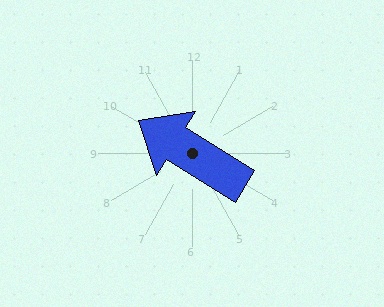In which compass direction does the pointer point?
Northwest.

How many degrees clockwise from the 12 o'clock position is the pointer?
Approximately 302 degrees.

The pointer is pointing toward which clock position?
Roughly 10 o'clock.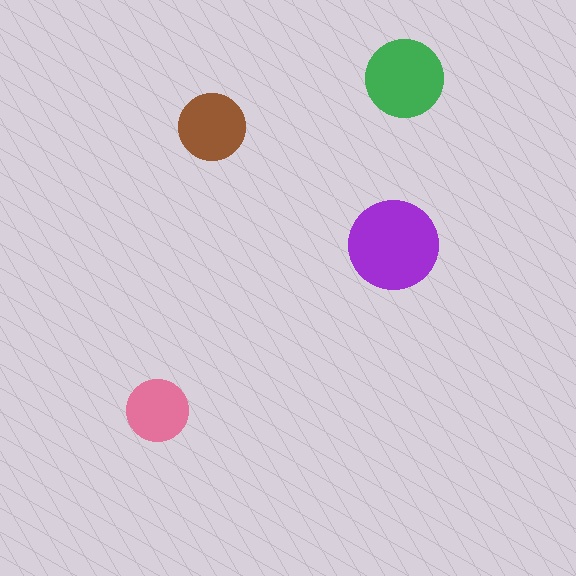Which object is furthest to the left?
The pink circle is leftmost.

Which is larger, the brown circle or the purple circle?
The purple one.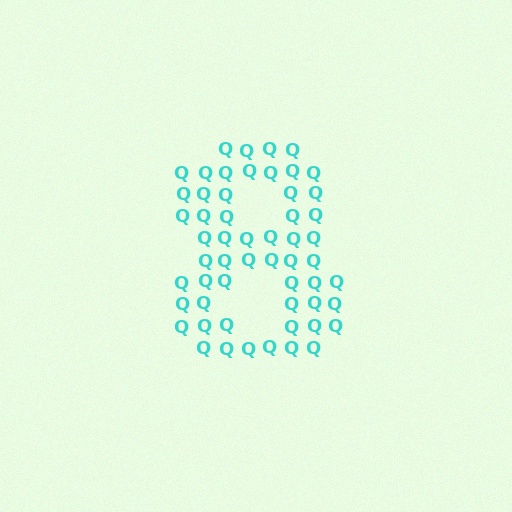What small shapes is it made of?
It is made of small letter Q's.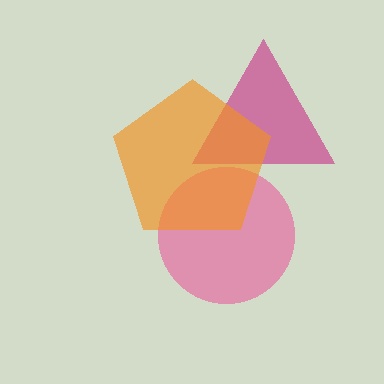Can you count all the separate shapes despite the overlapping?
Yes, there are 3 separate shapes.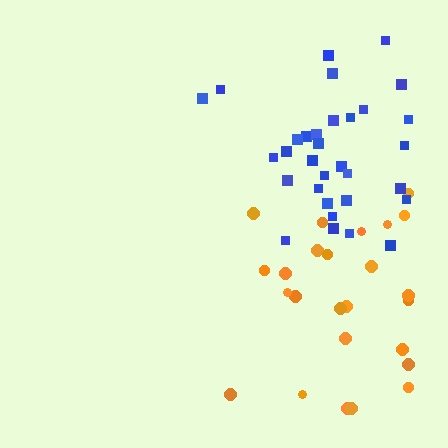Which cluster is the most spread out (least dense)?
Orange.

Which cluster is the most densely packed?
Blue.